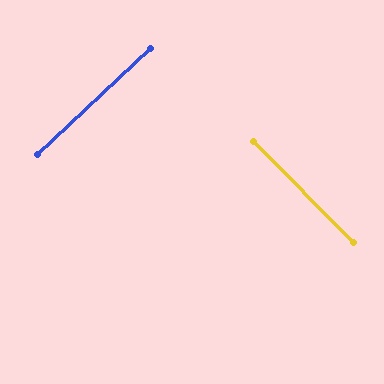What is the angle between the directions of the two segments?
Approximately 88 degrees.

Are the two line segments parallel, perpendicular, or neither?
Perpendicular — they meet at approximately 88°.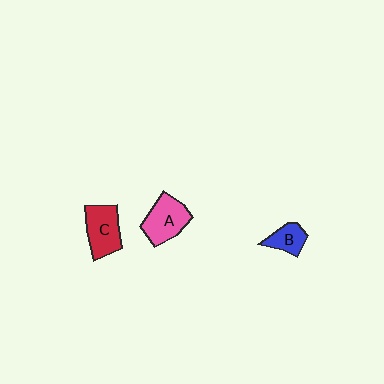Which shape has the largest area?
Shape A (pink).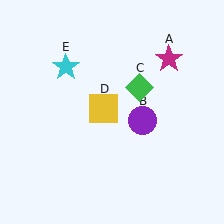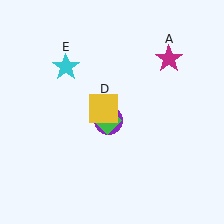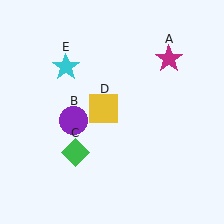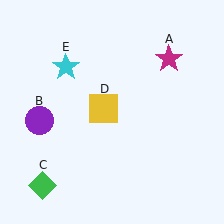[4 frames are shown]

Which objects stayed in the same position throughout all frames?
Magenta star (object A) and yellow square (object D) and cyan star (object E) remained stationary.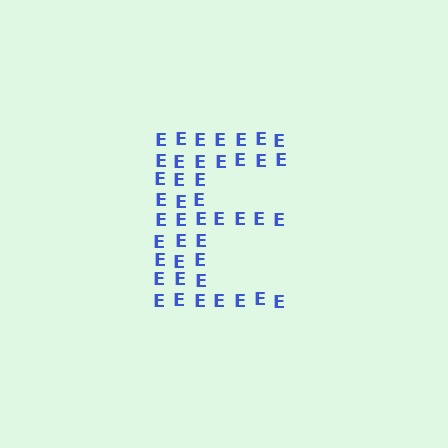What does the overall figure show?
The overall figure shows the letter E.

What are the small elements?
The small elements are letter E's.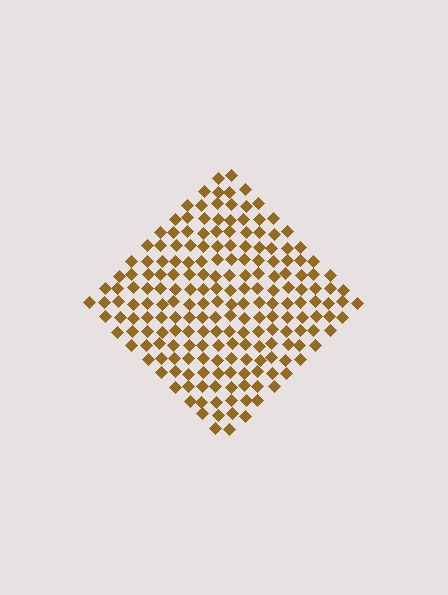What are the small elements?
The small elements are diamonds.